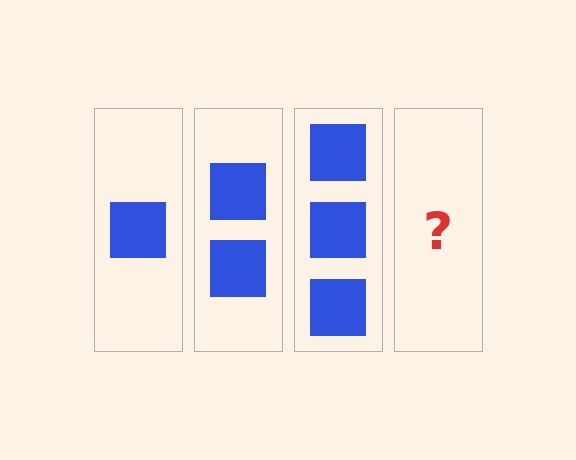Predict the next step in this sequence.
The next step is 4 squares.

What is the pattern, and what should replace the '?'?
The pattern is that each step adds one more square. The '?' should be 4 squares.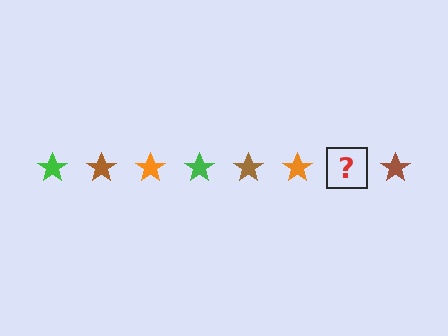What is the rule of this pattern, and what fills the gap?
The rule is that the pattern cycles through green, brown, orange stars. The gap should be filled with a green star.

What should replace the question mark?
The question mark should be replaced with a green star.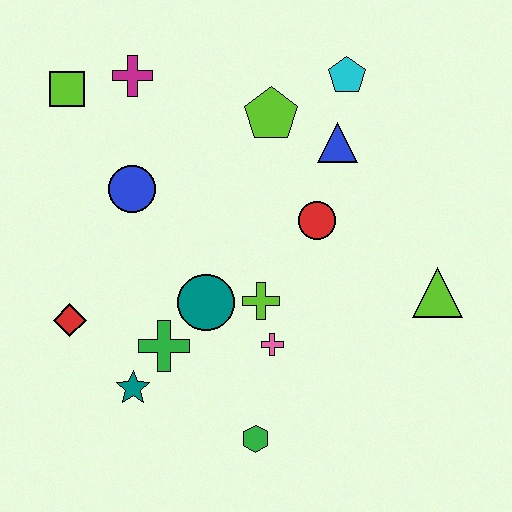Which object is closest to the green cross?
The teal star is closest to the green cross.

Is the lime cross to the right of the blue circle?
Yes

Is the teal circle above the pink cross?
Yes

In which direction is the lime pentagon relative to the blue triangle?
The lime pentagon is to the left of the blue triangle.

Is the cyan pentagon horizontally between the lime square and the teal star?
No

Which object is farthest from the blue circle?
The lime triangle is farthest from the blue circle.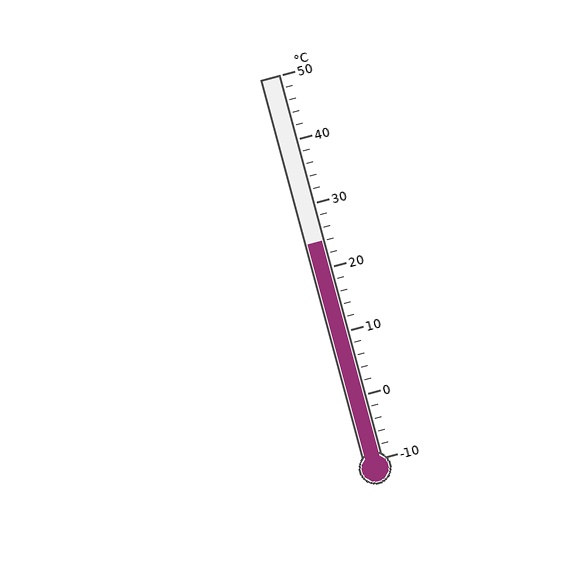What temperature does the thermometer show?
The thermometer shows approximately 24°C.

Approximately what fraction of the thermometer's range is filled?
The thermometer is filled to approximately 55% of its range.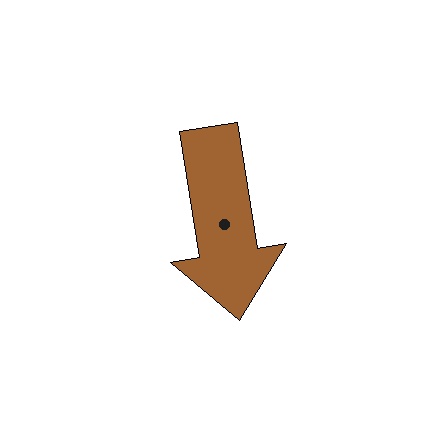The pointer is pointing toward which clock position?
Roughly 6 o'clock.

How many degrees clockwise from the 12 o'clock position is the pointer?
Approximately 171 degrees.